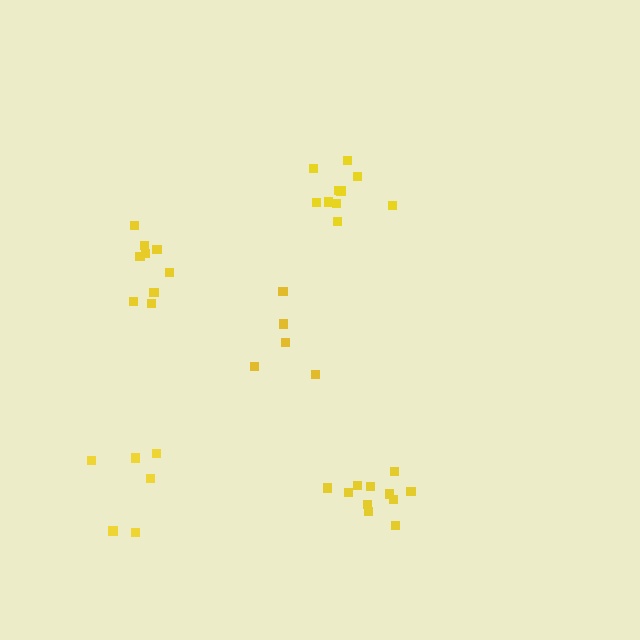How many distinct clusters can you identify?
There are 5 distinct clusters.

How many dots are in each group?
Group 1: 9 dots, Group 2: 10 dots, Group 3: 6 dots, Group 4: 11 dots, Group 5: 5 dots (41 total).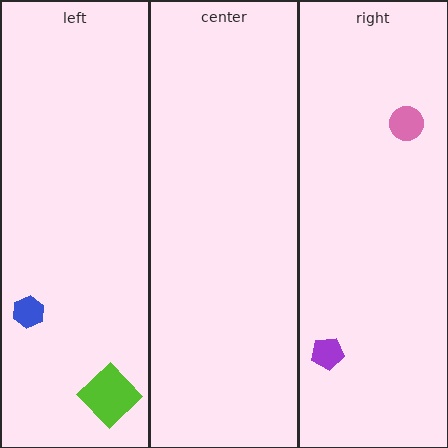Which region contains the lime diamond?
The left region.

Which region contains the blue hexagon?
The left region.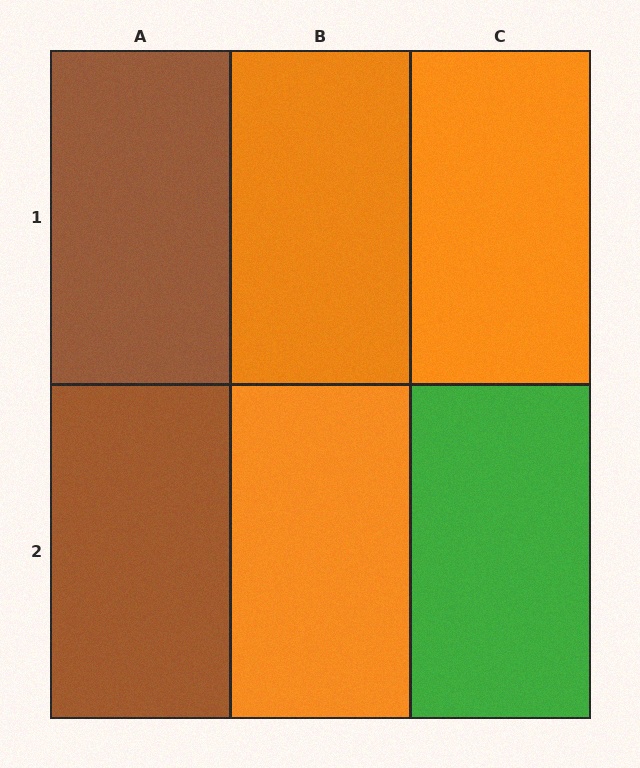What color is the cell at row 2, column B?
Orange.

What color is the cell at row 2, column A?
Brown.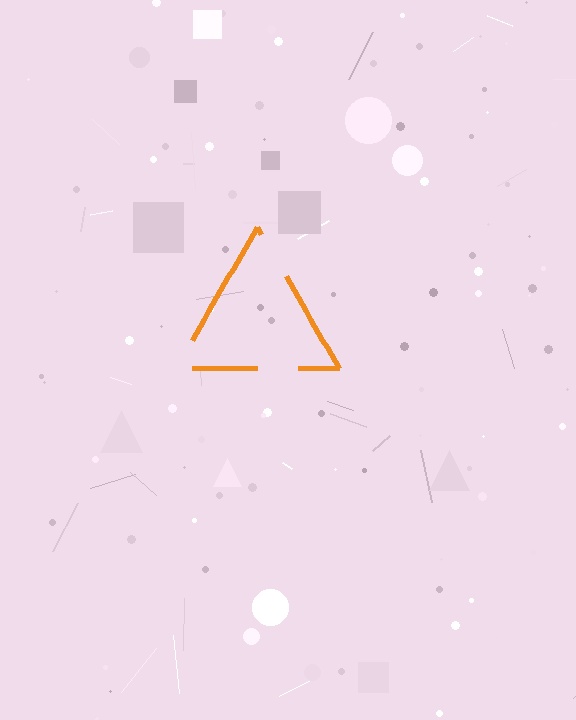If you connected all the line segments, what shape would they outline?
They would outline a triangle.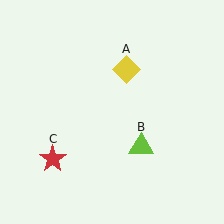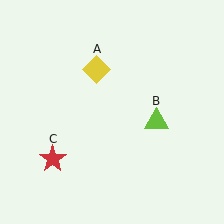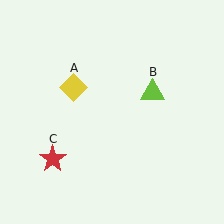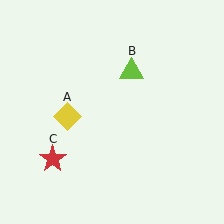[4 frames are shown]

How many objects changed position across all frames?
2 objects changed position: yellow diamond (object A), lime triangle (object B).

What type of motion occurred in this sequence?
The yellow diamond (object A), lime triangle (object B) rotated counterclockwise around the center of the scene.